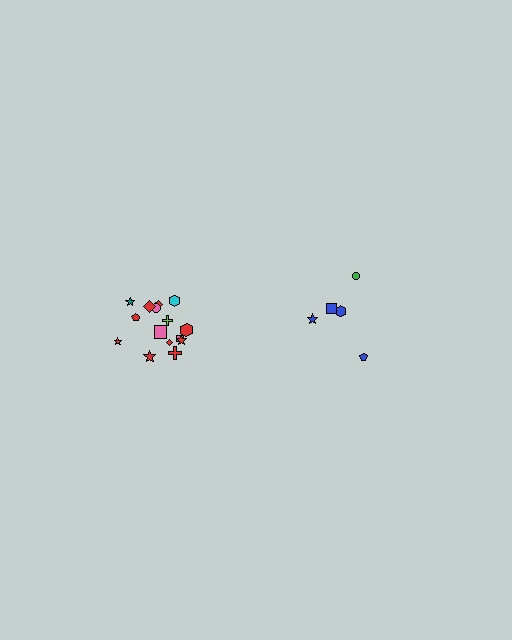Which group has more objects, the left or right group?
The left group.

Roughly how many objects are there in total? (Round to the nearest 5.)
Roughly 20 objects in total.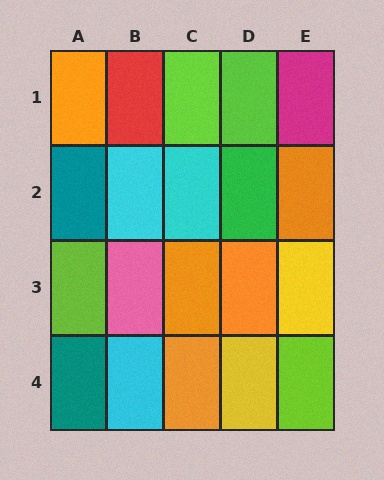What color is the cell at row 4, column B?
Cyan.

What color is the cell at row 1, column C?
Lime.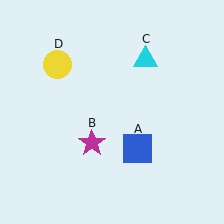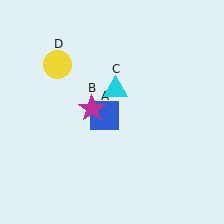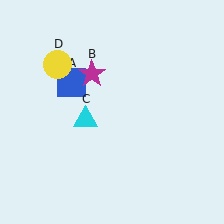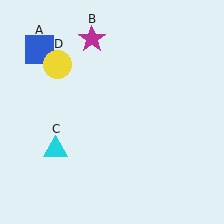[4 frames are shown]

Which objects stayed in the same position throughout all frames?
Yellow circle (object D) remained stationary.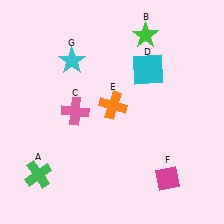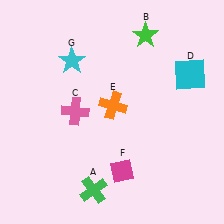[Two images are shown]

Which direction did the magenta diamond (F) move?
The magenta diamond (F) moved left.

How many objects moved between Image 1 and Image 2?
3 objects moved between the two images.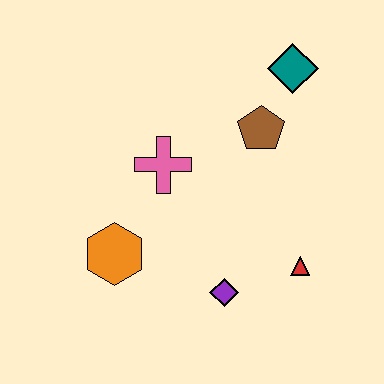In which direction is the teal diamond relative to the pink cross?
The teal diamond is to the right of the pink cross.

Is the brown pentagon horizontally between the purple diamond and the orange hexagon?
No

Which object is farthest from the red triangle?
The teal diamond is farthest from the red triangle.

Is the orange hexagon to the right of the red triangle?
No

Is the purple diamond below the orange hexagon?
Yes